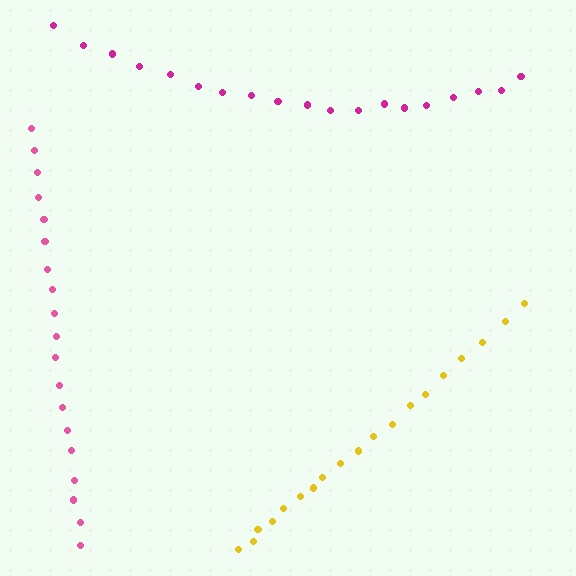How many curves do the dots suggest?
There are 3 distinct paths.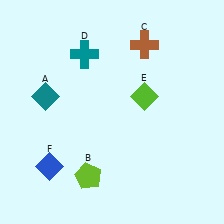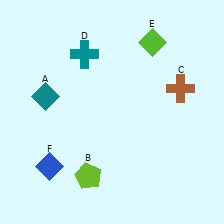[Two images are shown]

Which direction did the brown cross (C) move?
The brown cross (C) moved down.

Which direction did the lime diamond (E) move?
The lime diamond (E) moved up.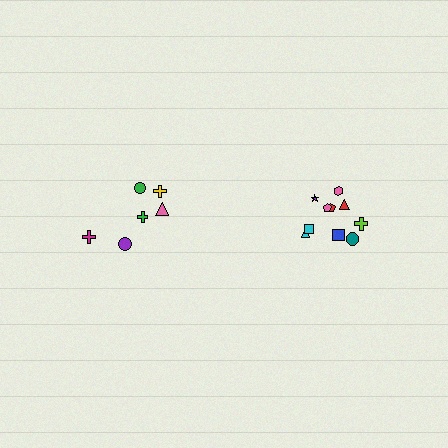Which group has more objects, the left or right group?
The right group.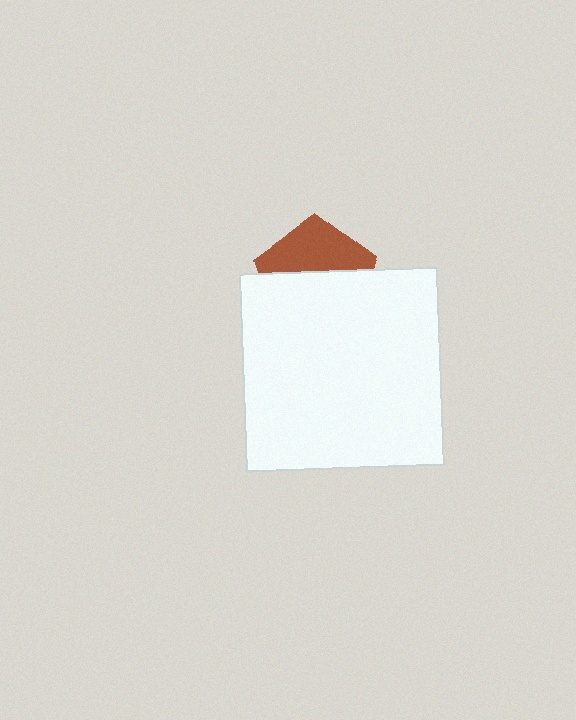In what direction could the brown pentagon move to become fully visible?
The brown pentagon could move up. That would shift it out from behind the white square entirely.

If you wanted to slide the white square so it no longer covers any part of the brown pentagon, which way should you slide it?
Slide it down — that is the most direct way to separate the two shapes.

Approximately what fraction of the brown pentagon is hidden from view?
Roughly 58% of the brown pentagon is hidden behind the white square.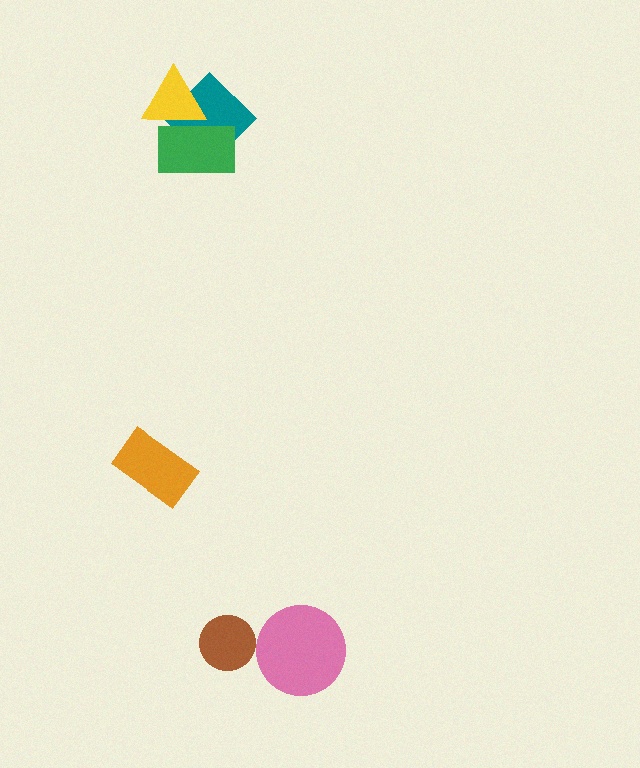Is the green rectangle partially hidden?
Yes, it is partially covered by another shape.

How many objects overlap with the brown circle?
0 objects overlap with the brown circle.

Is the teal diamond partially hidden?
Yes, it is partially covered by another shape.